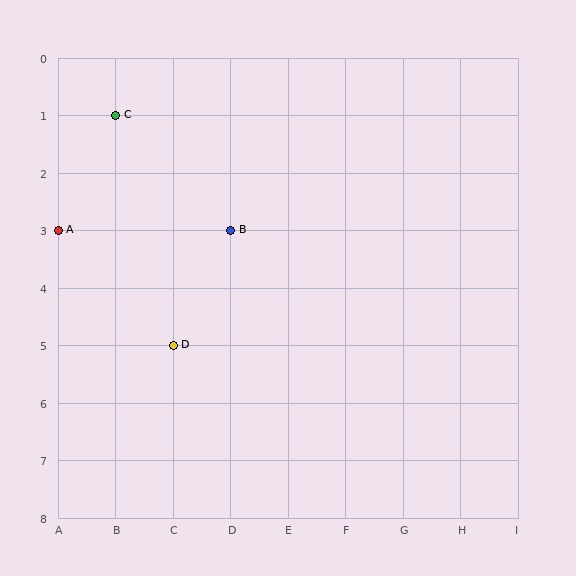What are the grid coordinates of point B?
Point B is at grid coordinates (D, 3).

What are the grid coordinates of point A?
Point A is at grid coordinates (A, 3).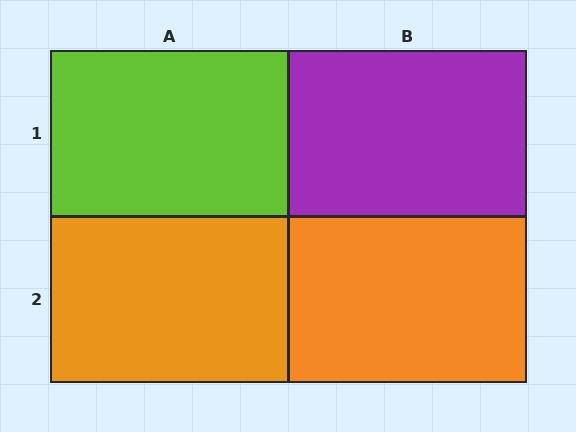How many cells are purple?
1 cell is purple.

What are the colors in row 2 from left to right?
Orange, orange.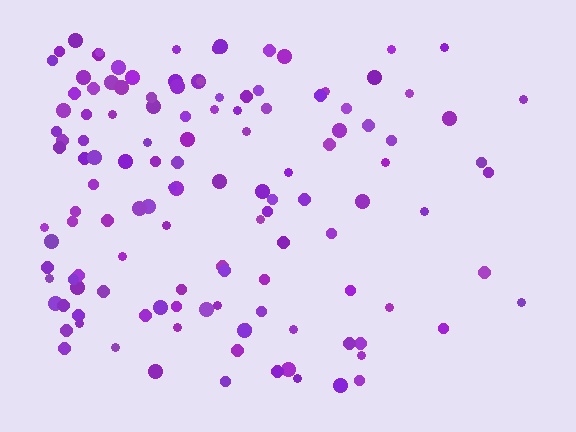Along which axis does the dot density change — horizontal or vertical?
Horizontal.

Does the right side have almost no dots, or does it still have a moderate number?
Still a moderate number, just noticeably fewer than the left.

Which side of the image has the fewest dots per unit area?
The right.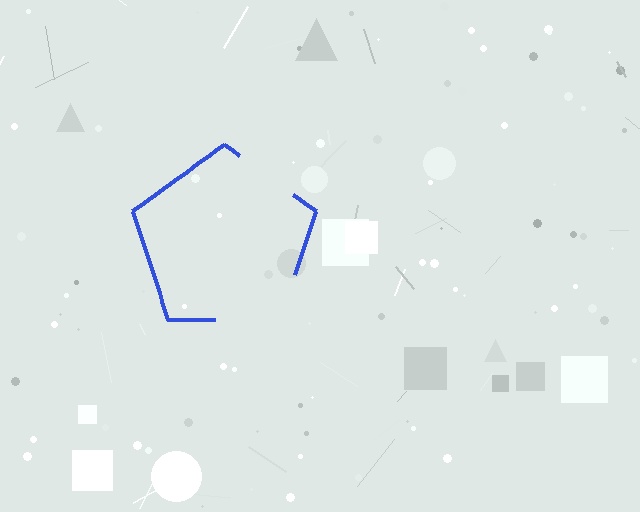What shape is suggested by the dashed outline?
The dashed outline suggests a pentagon.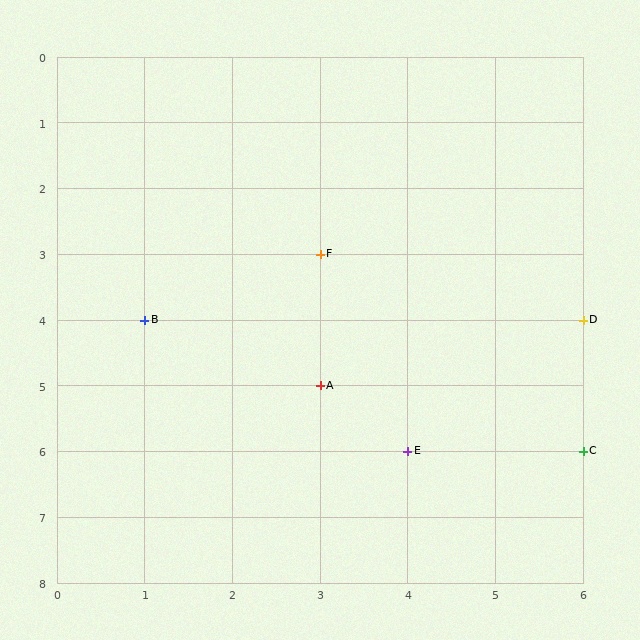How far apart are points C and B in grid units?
Points C and B are 5 columns and 2 rows apart (about 5.4 grid units diagonally).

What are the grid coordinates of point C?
Point C is at grid coordinates (6, 6).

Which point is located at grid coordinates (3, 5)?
Point A is at (3, 5).